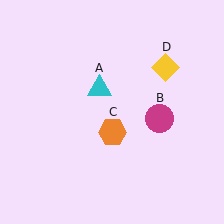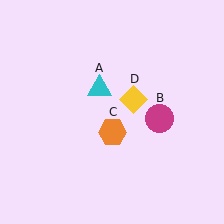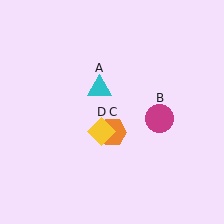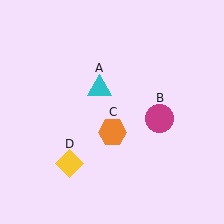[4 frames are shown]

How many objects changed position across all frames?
1 object changed position: yellow diamond (object D).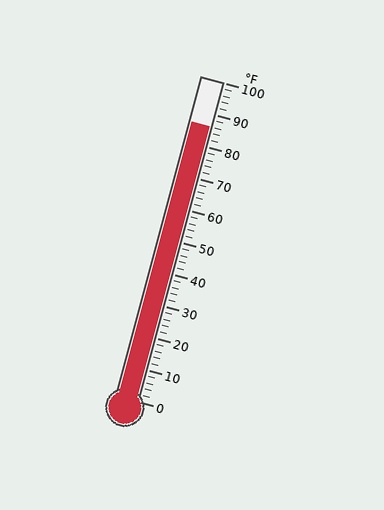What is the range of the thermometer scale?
The thermometer scale ranges from 0°F to 100°F.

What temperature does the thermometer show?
The thermometer shows approximately 86°F.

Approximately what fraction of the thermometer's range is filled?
The thermometer is filled to approximately 85% of its range.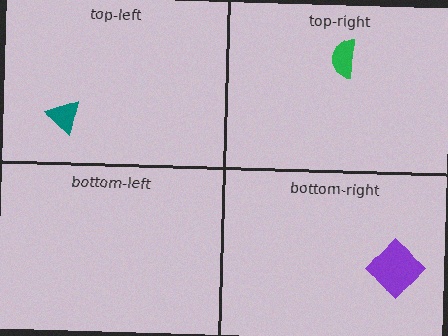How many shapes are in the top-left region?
1.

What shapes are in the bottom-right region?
The purple diamond.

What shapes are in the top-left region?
The teal triangle.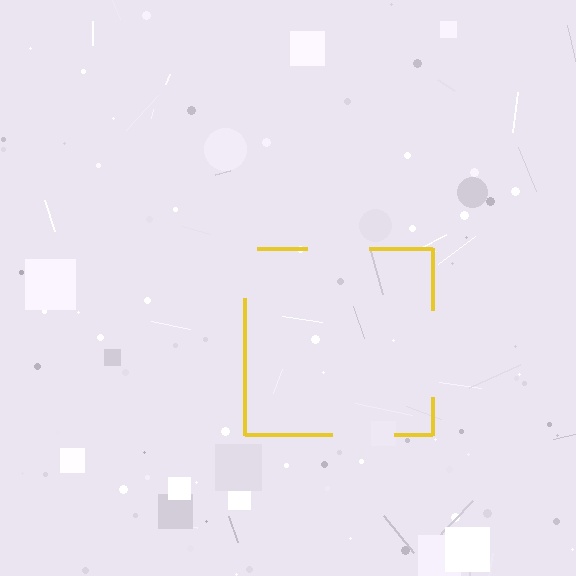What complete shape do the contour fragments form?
The contour fragments form a square.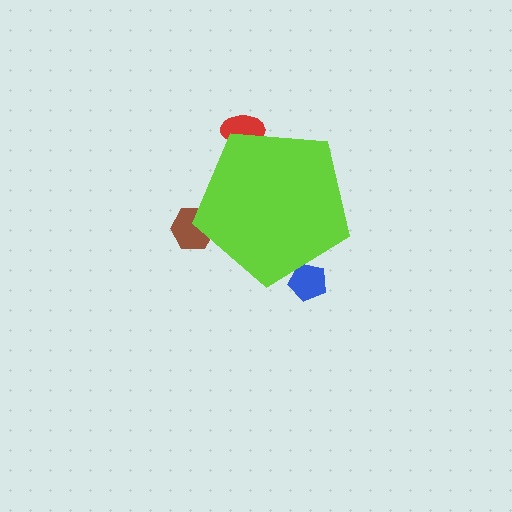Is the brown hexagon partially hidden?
Yes, the brown hexagon is partially hidden behind the lime pentagon.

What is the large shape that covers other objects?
A lime pentagon.